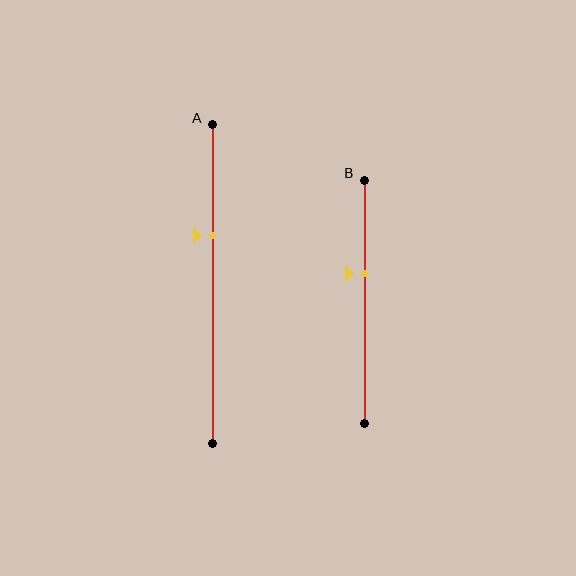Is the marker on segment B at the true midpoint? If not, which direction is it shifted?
No, the marker on segment B is shifted upward by about 12% of the segment length.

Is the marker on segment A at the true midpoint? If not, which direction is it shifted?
No, the marker on segment A is shifted upward by about 15% of the segment length.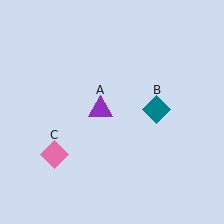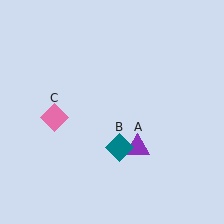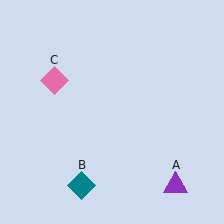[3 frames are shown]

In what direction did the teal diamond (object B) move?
The teal diamond (object B) moved down and to the left.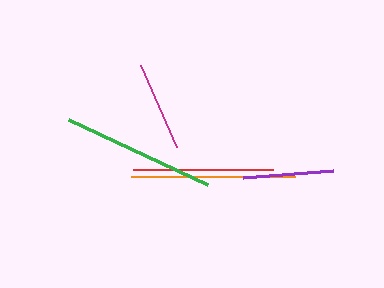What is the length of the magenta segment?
The magenta segment is approximately 90 pixels long.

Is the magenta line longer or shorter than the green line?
The green line is longer than the magenta line.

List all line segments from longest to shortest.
From longest to shortest: orange, green, red, purple, magenta.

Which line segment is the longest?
The orange line is the longest at approximately 164 pixels.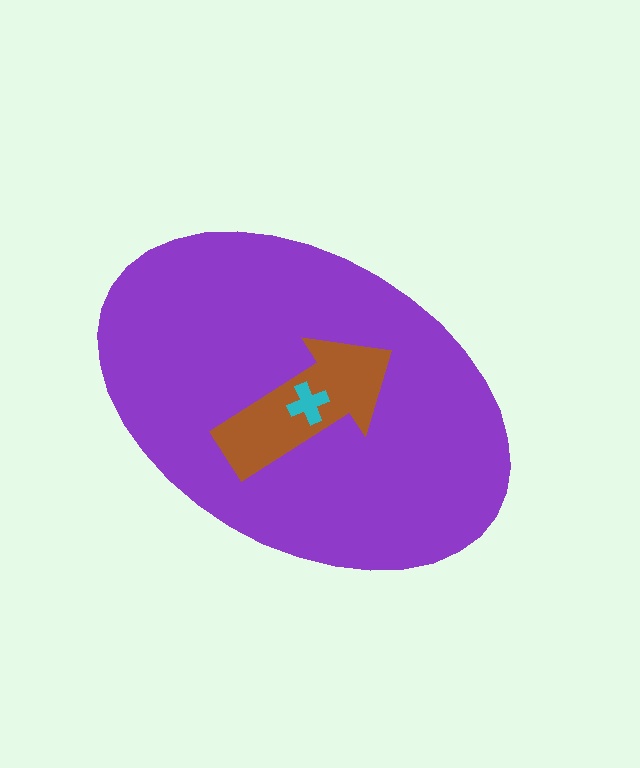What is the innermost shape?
The cyan cross.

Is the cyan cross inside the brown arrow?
Yes.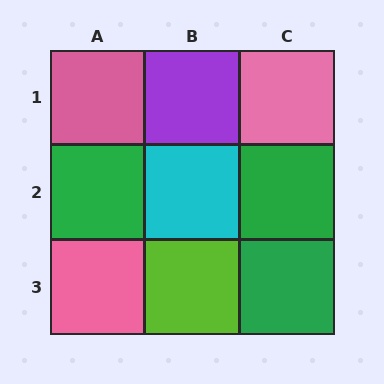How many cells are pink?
3 cells are pink.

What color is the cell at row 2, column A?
Green.